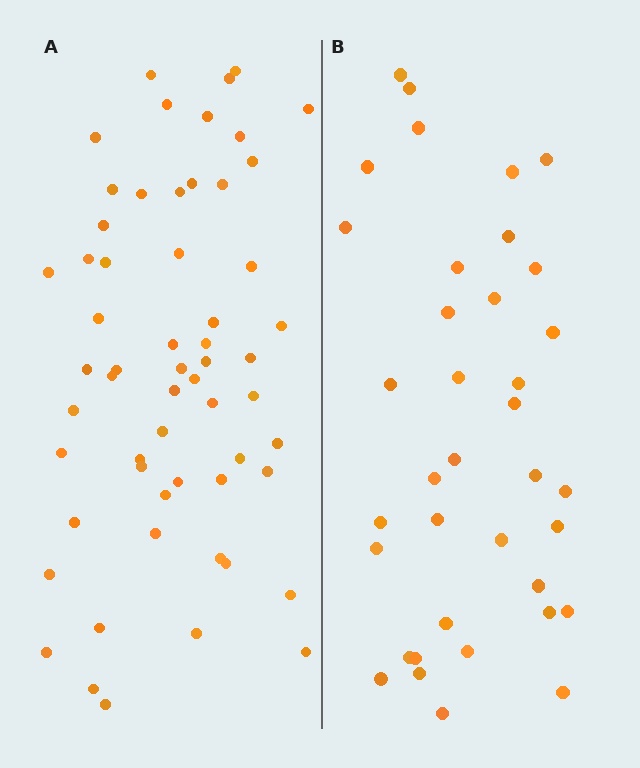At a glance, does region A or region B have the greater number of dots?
Region A (the left region) has more dots.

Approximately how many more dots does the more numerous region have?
Region A has approximately 20 more dots than region B.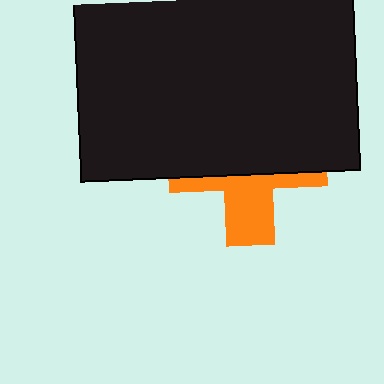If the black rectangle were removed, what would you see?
You would see the complete orange cross.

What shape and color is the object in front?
The object in front is a black rectangle.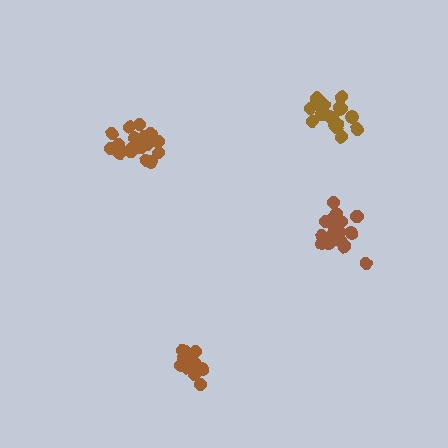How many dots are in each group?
Group 1: 15 dots, Group 2: 20 dots, Group 3: 20 dots, Group 4: 19 dots (74 total).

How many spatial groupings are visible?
There are 4 spatial groupings.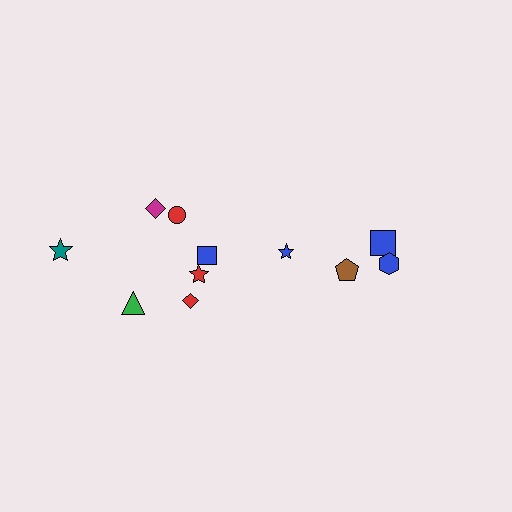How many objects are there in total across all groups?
There are 11 objects.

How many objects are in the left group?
There are 7 objects.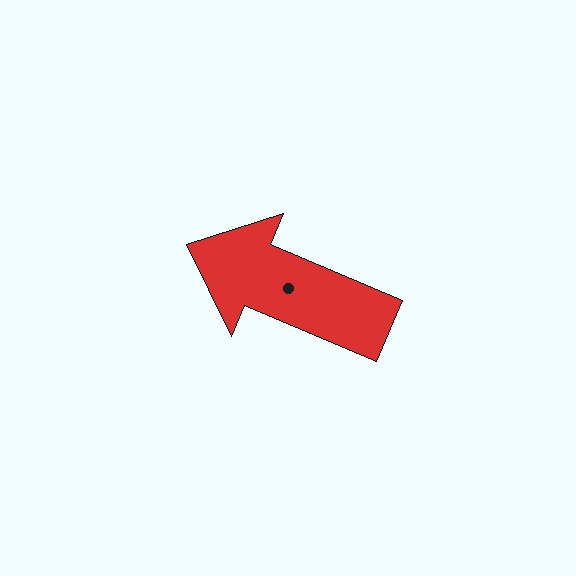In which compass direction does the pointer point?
Northwest.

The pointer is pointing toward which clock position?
Roughly 10 o'clock.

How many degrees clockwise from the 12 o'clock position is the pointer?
Approximately 293 degrees.